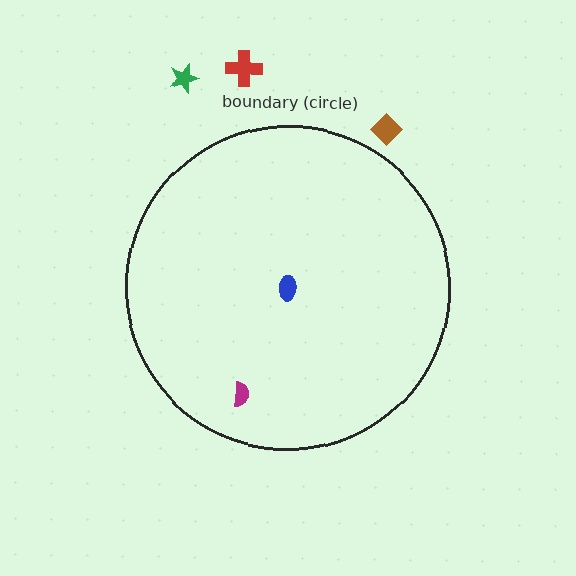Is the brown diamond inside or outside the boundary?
Outside.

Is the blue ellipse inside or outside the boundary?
Inside.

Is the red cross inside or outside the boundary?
Outside.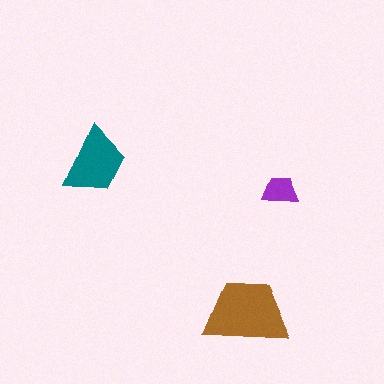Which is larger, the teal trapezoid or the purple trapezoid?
The teal one.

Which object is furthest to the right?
The purple trapezoid is rightmost.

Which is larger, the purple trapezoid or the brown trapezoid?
The brown one.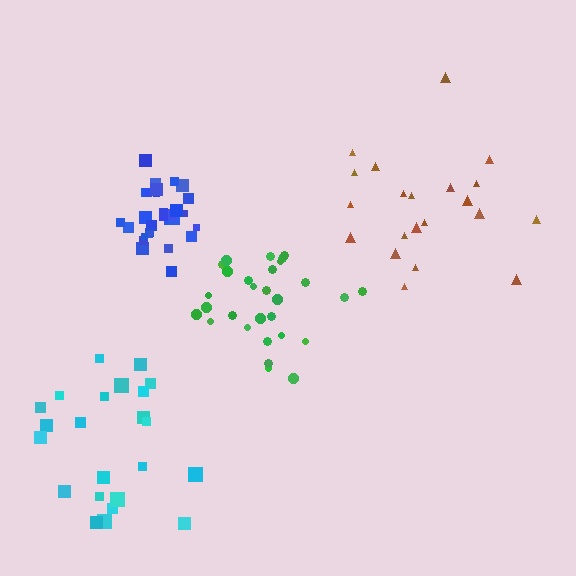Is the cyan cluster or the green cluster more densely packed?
Green.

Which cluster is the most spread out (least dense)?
Cyan.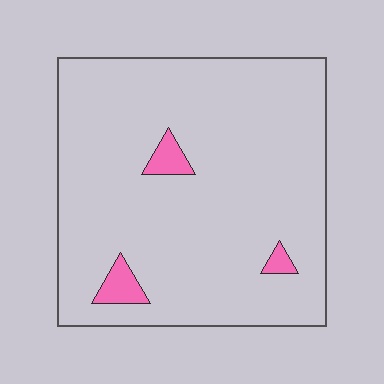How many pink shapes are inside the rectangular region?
3.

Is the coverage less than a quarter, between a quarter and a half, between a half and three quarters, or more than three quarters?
Less than a quarter.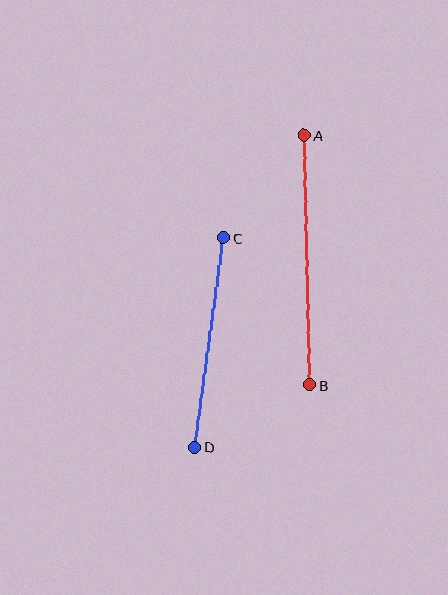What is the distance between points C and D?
The distance is approximately 212 pixels.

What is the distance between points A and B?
The distance is approximately 250 pixels.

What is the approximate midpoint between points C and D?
The midpoint is at approximately (209, 343) pixels.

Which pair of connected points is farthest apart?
Points A and B are farthest apart.